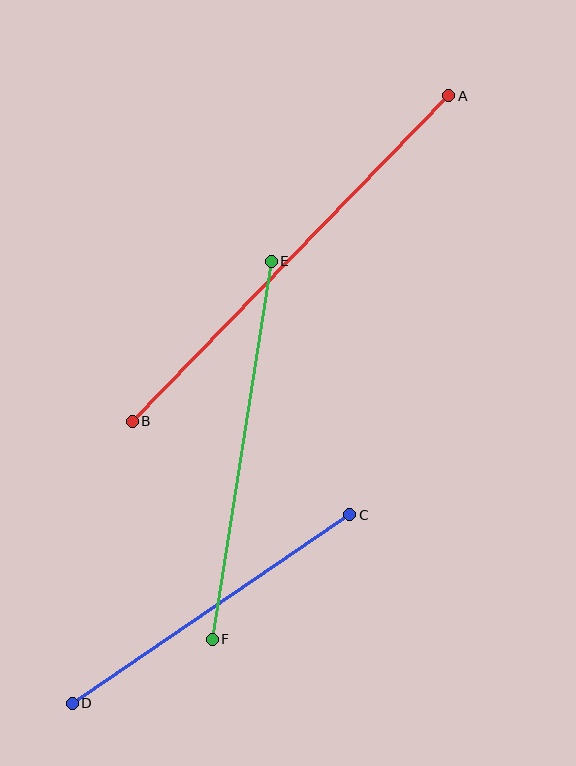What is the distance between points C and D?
The distance is approximately 335 pixels.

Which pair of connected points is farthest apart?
Points A and B are farthest apart.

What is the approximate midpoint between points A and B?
The midpoint is at approximately (291, 259) pixels.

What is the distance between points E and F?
The distance is approximately 383 pixels.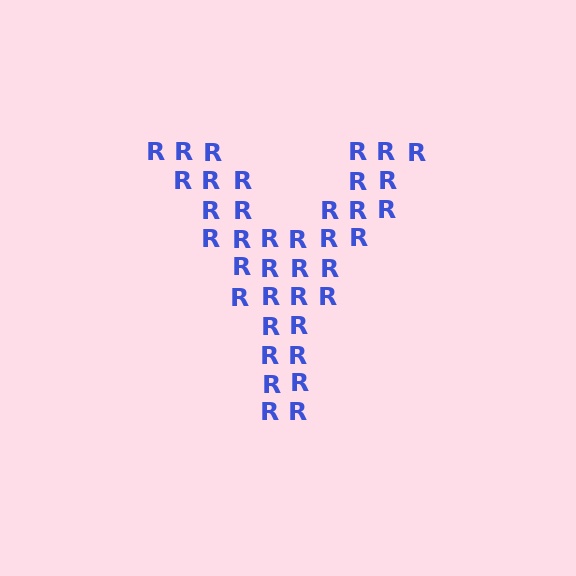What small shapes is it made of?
It is made of small letter R's.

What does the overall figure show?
The overall figure shows the letter Y.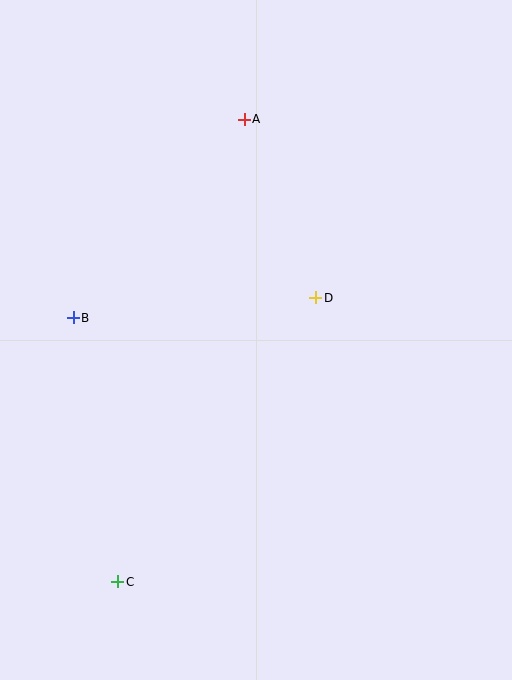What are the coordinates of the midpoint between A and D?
The midpoint between A and D is at (280, 209).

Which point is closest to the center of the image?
Point D at (316, 298) is closest to the center.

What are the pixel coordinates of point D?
Point D is at (316, 298).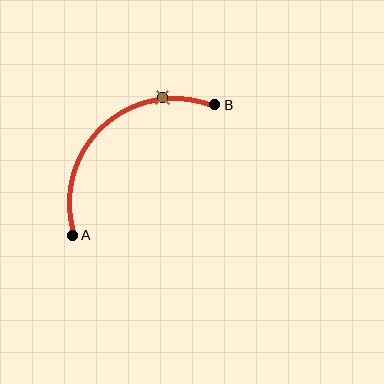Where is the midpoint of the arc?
The arc midpoint is the point on the curve farthest from the straight line joining A and B. It sits above and to the left of that line.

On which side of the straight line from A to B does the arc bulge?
The arc bulges above and to the left of the straight line connecting A and B.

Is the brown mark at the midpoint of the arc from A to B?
No. The brown mark lies on the arc but is closer to endpoint B. The arc midpoint would be at the point on the curve equidistant along the arc from both A and B.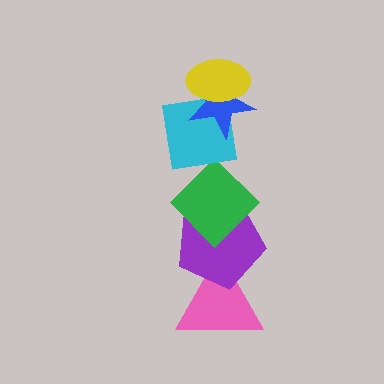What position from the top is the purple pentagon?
The purple pentagon is 5th from the top.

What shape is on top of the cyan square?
The blue star is on top of the cyan square.